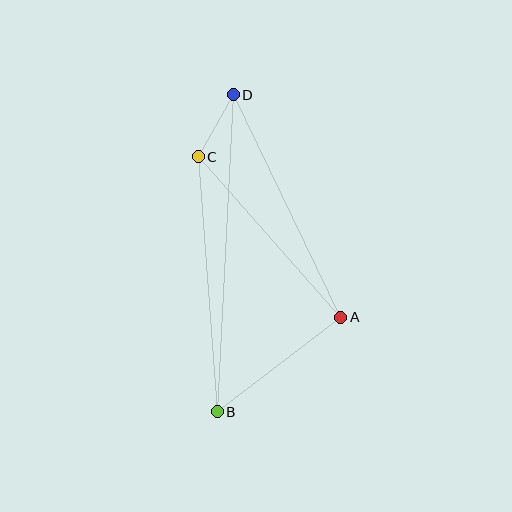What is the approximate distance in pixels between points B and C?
The distance between B and C is approximately 256 pixels.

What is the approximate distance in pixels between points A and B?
The distance between A and B is approximately 155 pixels.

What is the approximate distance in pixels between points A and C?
The distance between A and C is approximately 215 pixels.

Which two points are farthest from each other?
Points B and D are farthest from each other.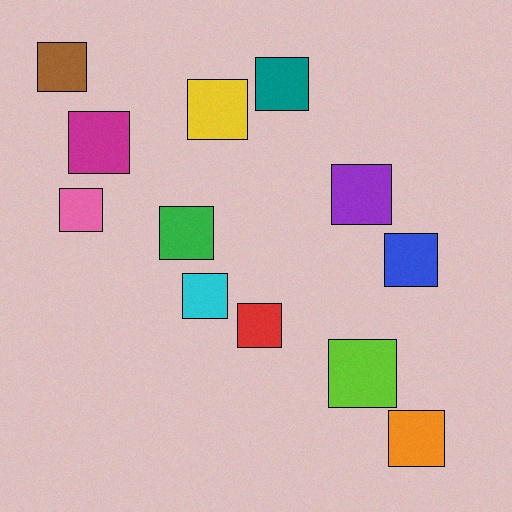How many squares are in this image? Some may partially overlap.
There are 12 squares.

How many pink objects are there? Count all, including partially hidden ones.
There is 1 pink object.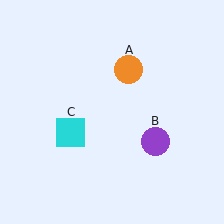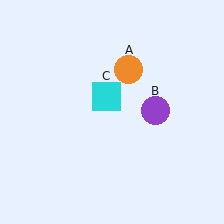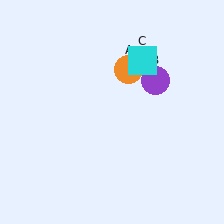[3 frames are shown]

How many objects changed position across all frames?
2 objects changed position: purple circle (object B), cyan square (object C).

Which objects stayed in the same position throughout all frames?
Orange circle (object A) remained stationary.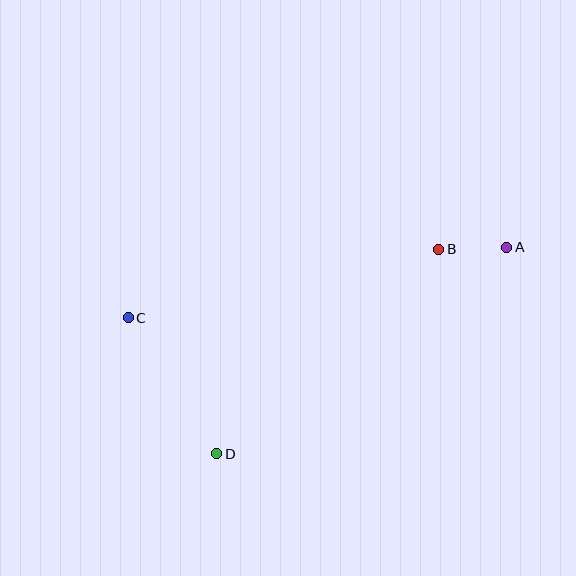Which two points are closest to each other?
Points A and B are closest to each other.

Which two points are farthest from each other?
Points A and C are farthest from each other.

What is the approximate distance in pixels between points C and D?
The distance between C and D is approximately 162 pixels.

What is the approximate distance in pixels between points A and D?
The distance between A and D is approximately 356 pixels.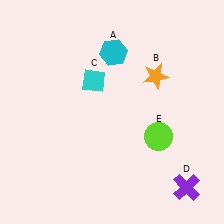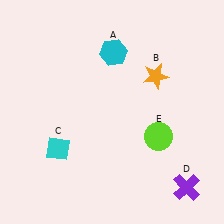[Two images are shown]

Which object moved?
The cyan diamond (C) moved down.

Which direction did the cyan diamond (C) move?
The cyan diamond (C) moved down.